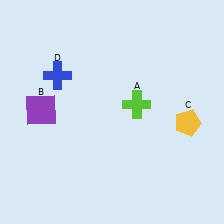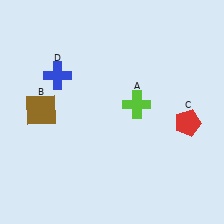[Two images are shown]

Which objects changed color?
B changed from purple to brown. C changed from yellow to red.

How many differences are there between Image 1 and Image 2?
There are 2 differences between the two images.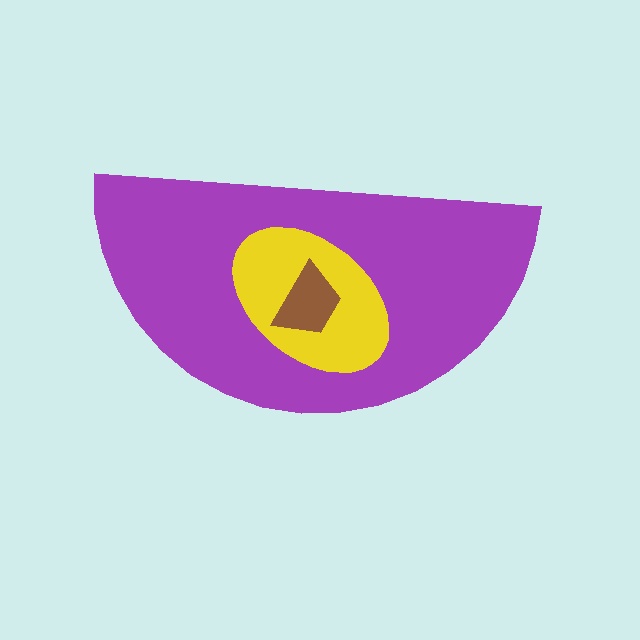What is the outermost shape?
The purple semicircle.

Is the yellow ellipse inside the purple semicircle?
Yes.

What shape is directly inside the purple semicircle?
The yellow ellipse.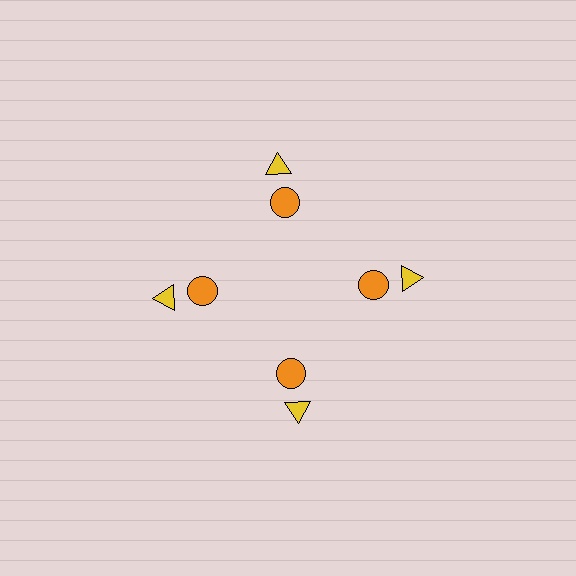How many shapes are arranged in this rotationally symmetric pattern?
There are 8 shapes, arranged in 4 groups of 2.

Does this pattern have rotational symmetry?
Yes, this pattern has 4-fold rotational symmetry. It looks the same after rotating 90 degrees around the center.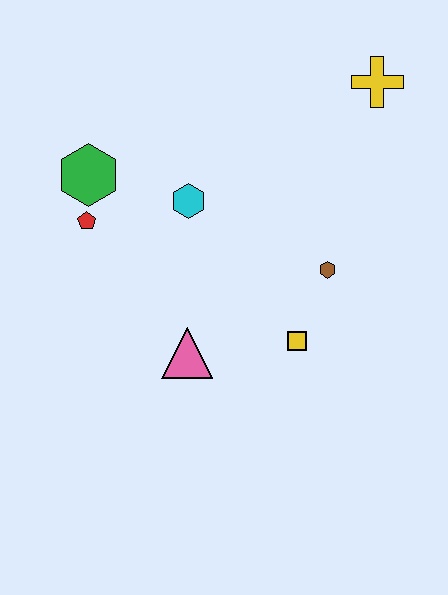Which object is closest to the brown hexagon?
The yellow square is closest to the brown hexagon.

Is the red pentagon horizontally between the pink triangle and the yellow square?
No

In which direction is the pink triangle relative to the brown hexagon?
The pink triangle is to the left of the brown hexagon.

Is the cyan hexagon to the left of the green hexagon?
No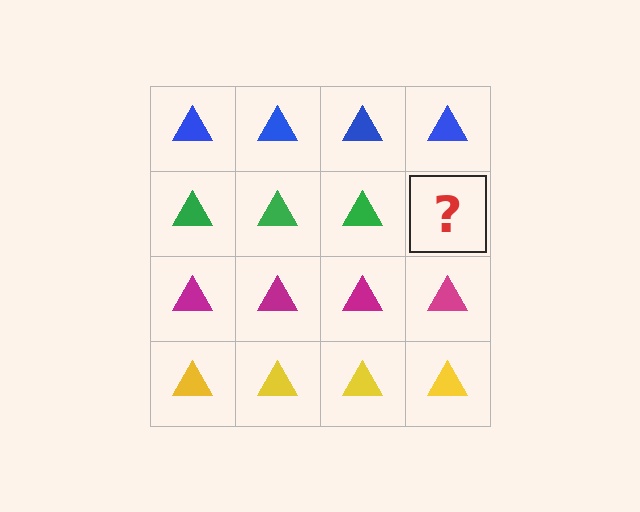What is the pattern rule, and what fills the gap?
The rule is that each row has a consistent color. The gap should be filled with a green triangle.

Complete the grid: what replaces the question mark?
The question mark should be replaced with a green triangle.